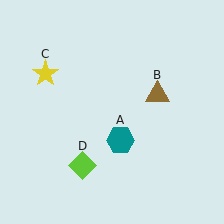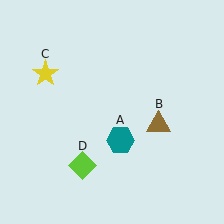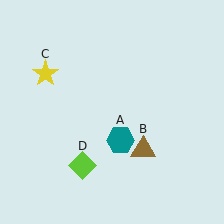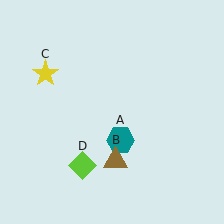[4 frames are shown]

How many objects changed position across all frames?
1 object changed position: brown triangle (object B).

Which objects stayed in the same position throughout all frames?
Teal hexagon (object A) and yellow star (object C) and lime diamond (object D) remained stationary.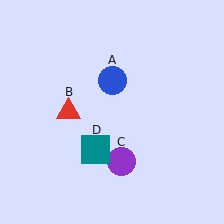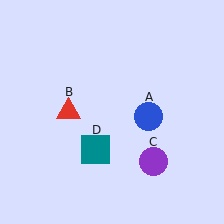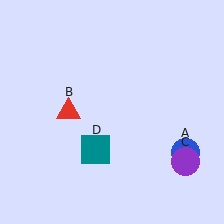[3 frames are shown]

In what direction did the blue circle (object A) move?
The blue circle (object A) moved down and to the right.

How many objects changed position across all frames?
2 objects changed position: blue circle (object A), purple circle (object C).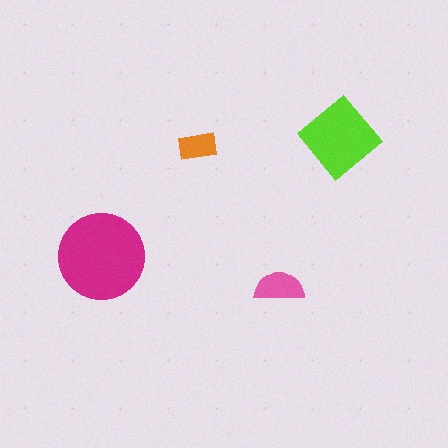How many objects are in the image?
There are 4 objects in the image.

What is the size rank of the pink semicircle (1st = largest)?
3rd.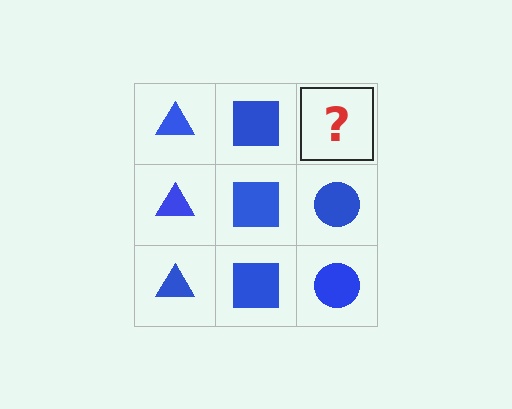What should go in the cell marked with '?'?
The missing cell should contain a blue circle.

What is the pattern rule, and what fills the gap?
The rule is that each column has a consistent shape. The gap should be filled with a blue circle.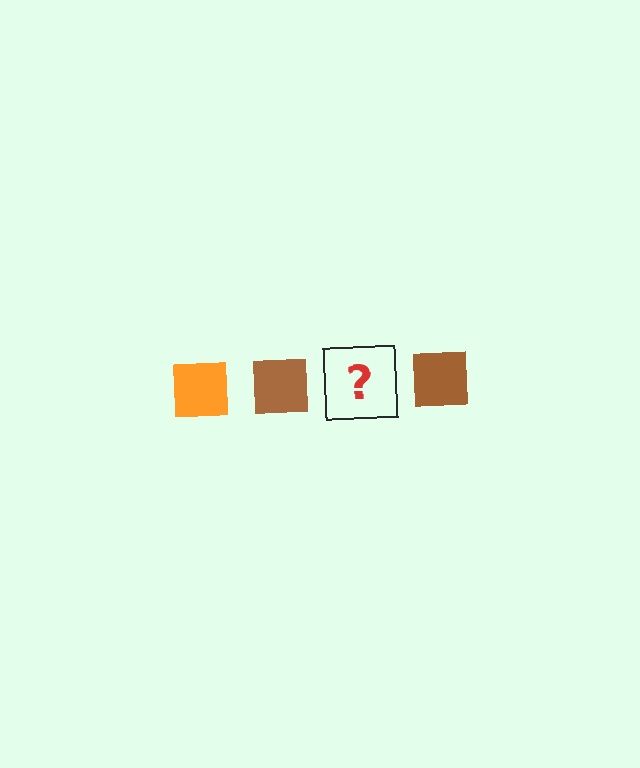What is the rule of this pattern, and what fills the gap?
The rule is that the pattern cycles through orange, brown squares. The gap should be filled with an orange square.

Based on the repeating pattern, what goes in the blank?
The blank should be an orange square.